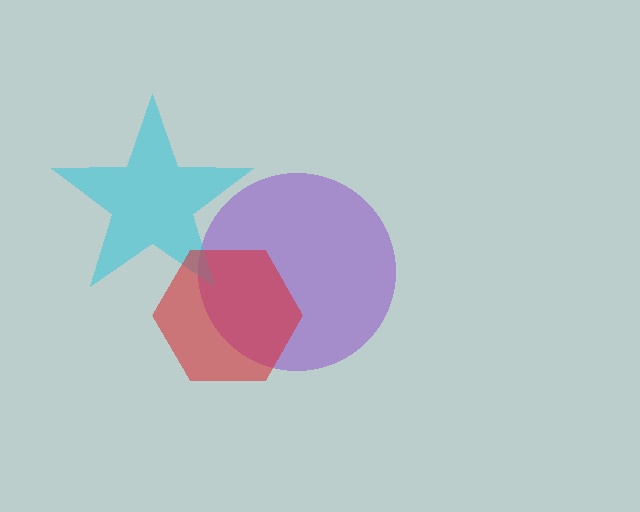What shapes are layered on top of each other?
The layered shapes are: a purple circle, a cyan star, a red hexagon.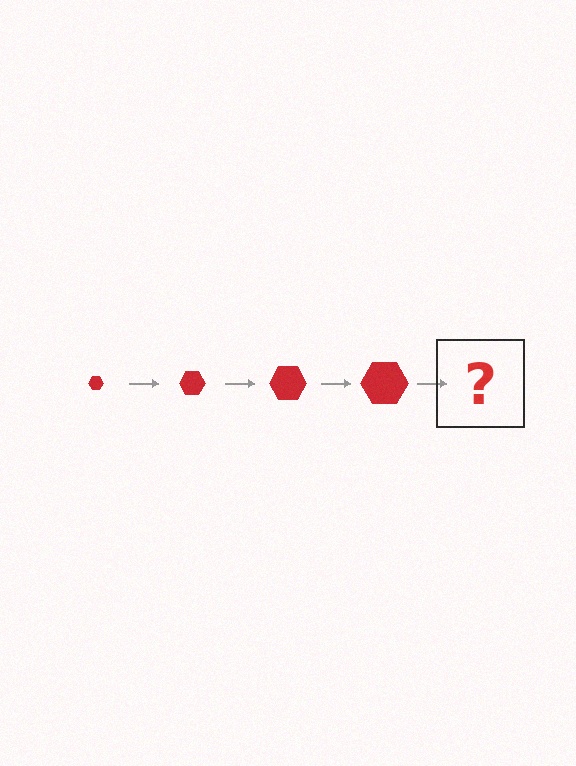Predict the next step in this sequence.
The next step is a red hexagon, larger than the previous one.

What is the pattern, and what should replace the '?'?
The pattern is that the hexagon gets progressively larger each step. The '?' should be a red hexagon, larger than the previous one.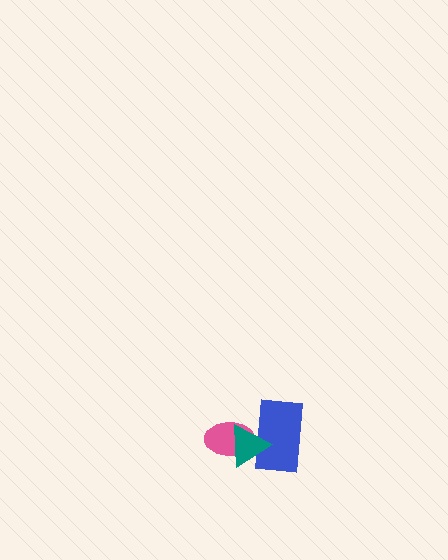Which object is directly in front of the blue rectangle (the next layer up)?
The pink ellipse is directly in front of the blue rectangle.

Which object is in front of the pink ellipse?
The teal triangle is in front of the pink ellipse.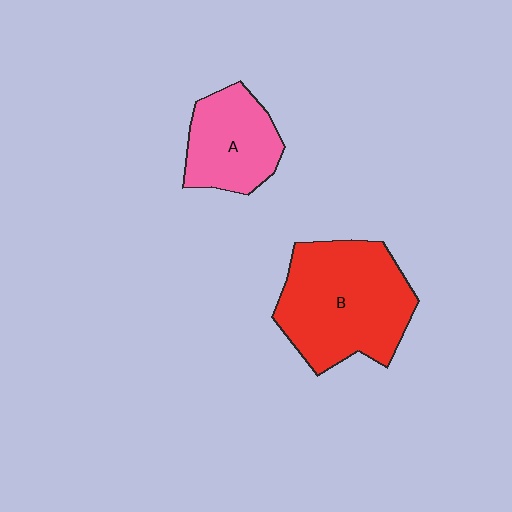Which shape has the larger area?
Shape B (red).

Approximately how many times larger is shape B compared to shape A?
Approximately 1.7 times.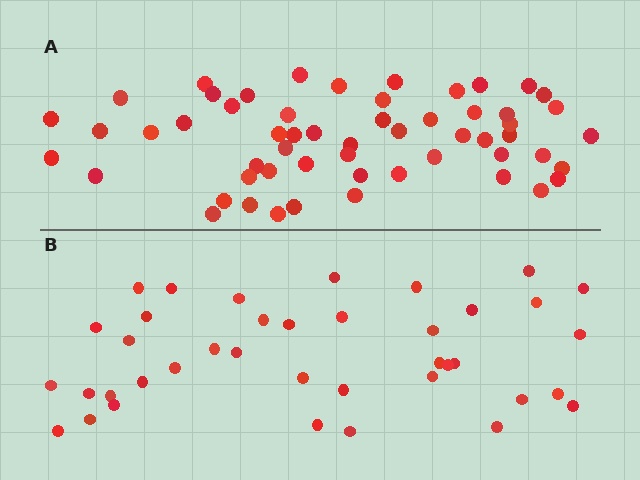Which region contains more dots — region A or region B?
Region A (the top region) has more dots.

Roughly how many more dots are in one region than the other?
Region A has approximately 15 more dots than region B.